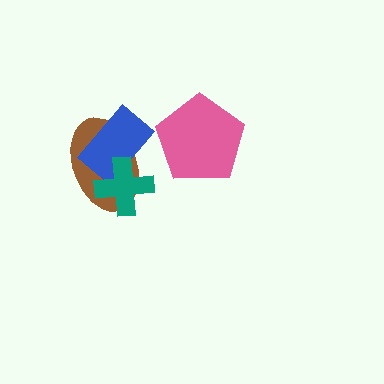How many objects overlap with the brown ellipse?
2 objects overlap with the brown ellipse.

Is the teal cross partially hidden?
No, no other shape covers it.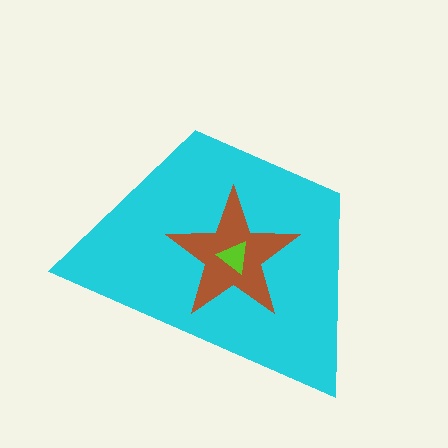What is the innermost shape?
The lime triangle.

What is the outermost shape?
The cyan trapezoid.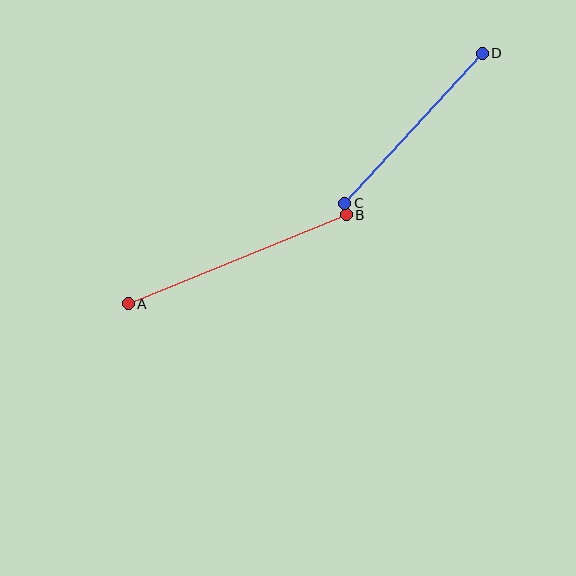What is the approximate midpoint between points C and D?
The midpoint is at approximately (413, 128) pixels.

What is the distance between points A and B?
The distance is approximately 235 pixels.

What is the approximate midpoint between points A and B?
The midpoint is at approximately (237, 259) pixels.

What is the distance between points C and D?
The distance is approximately 204 pixels.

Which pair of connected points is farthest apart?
Points A and B are farthest apart.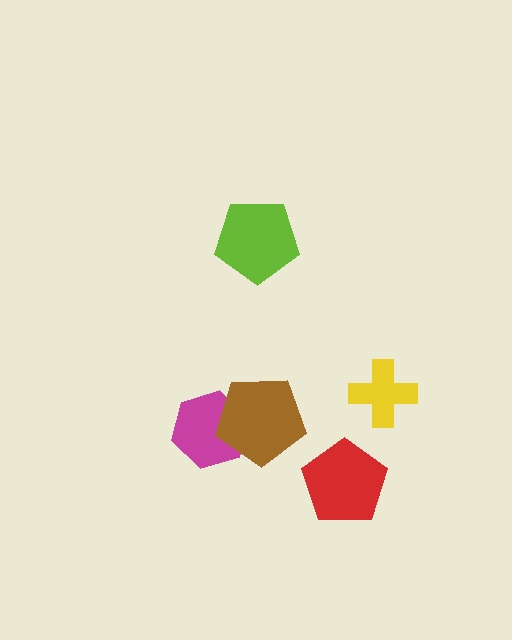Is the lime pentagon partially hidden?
No, no other shape covers it.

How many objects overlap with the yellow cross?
0 objects overlap with the yellow cross.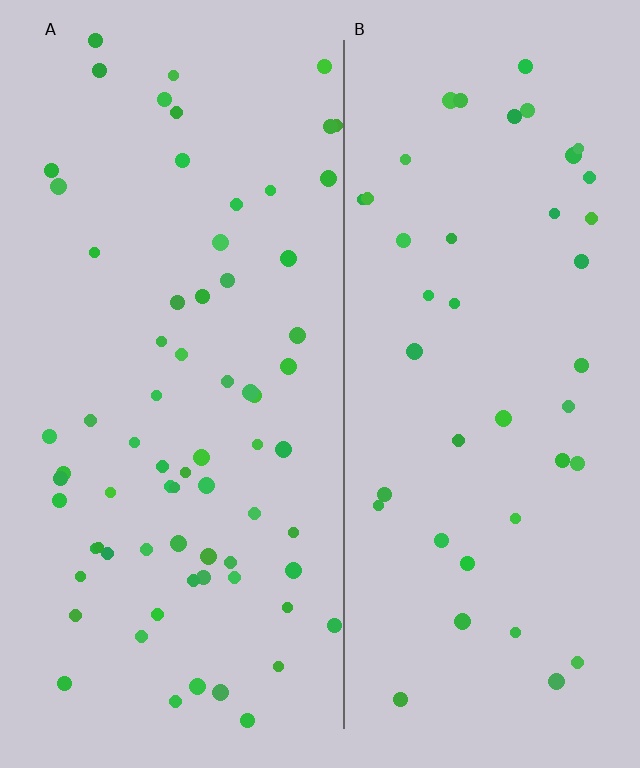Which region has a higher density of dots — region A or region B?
A (the left).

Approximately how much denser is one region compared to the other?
Approximately 1.6× — region A over region B.